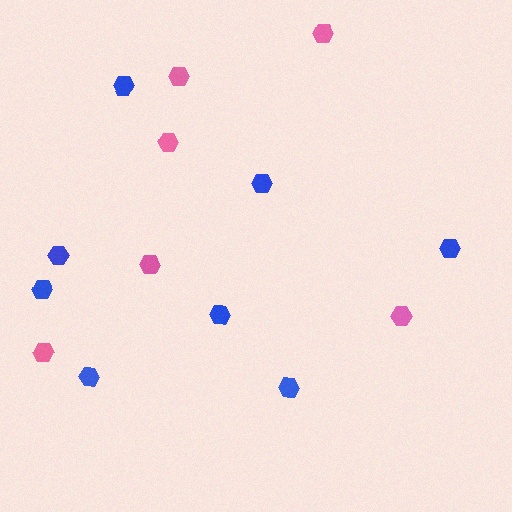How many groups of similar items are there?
There are 2 groups: one group of blue hexagons (8) and one group of pink hexagons (6).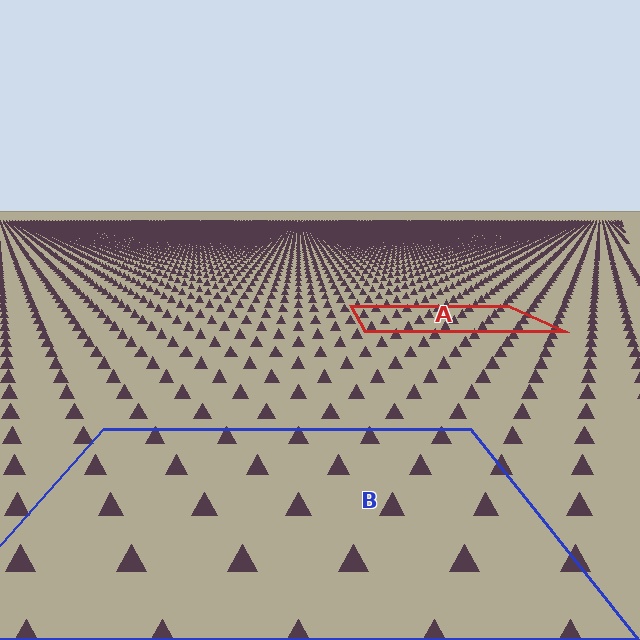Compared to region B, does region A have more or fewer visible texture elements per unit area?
Region A has more texture elements per unit area — they are packed more densely because it is farther away.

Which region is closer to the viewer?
Region B is closer. The texture elements there are larger and more spread out.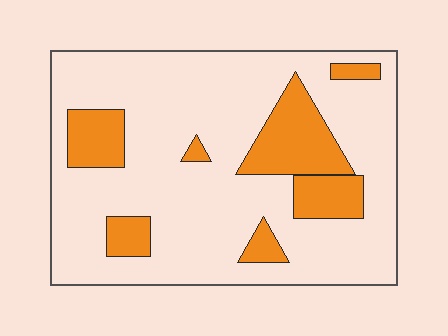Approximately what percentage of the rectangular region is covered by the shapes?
Approximately 20%.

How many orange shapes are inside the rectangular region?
7.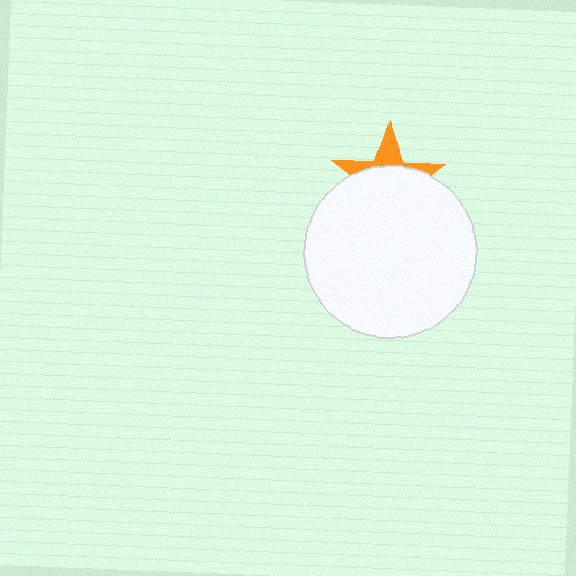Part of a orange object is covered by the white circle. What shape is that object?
It is a star.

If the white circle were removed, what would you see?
You would see the complete orange star.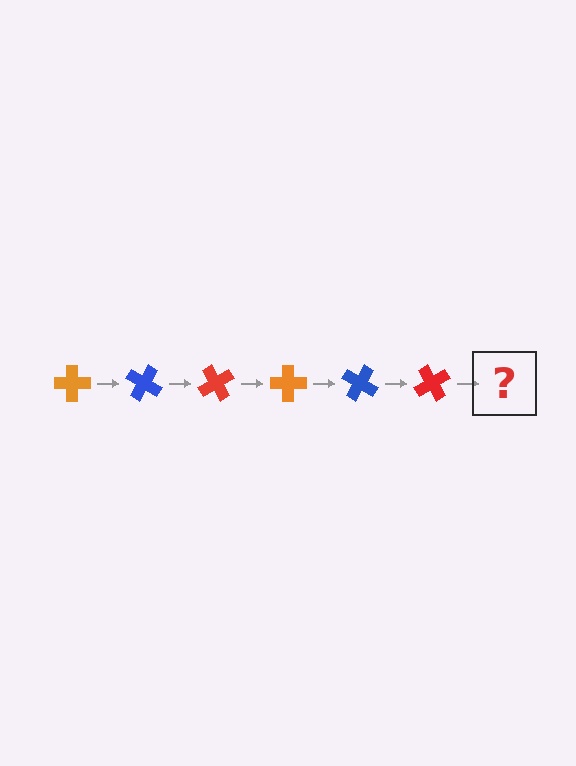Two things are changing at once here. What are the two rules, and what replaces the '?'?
The two rules are that it rotates 30 degrees each step and the color cycles through orange, blue, and red. The '?' should be an orange cross, rotated 180 degrees from the start.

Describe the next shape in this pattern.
It should be an orange cross, rotated 180 degrees from the start.